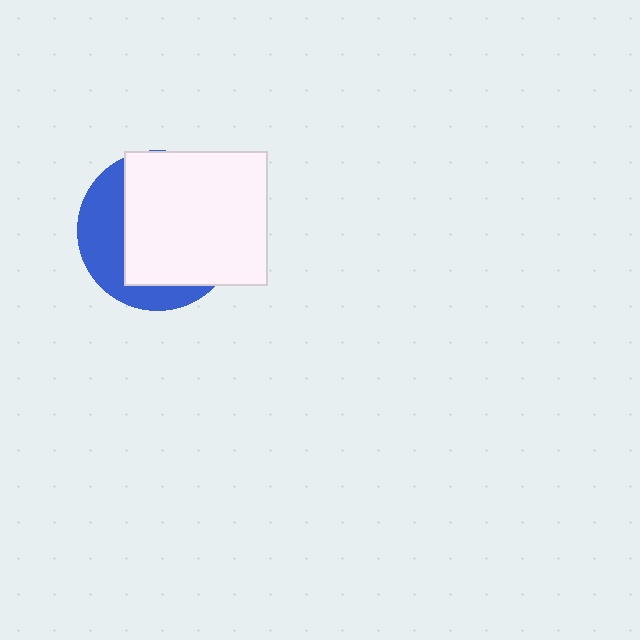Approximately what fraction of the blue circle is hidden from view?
Roughly 67% of the blue circle is hidden behind the white rectangle.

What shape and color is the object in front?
The object in front is a white rectangle.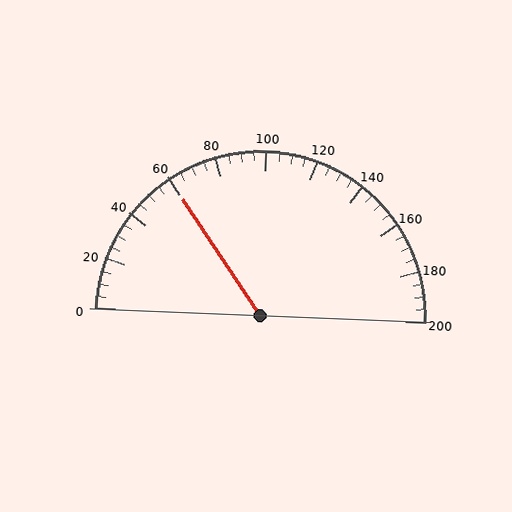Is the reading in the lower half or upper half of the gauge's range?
The reading is in the lower half of the range (0 to 200).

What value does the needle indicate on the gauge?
The needle indicates approximately 60.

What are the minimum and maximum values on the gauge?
The gauge ranges from 0 to 200.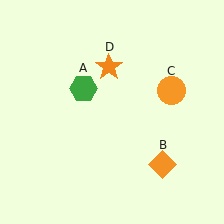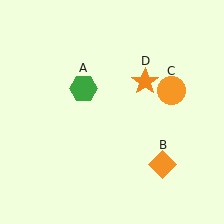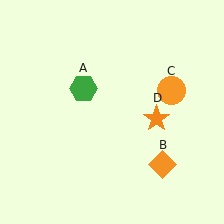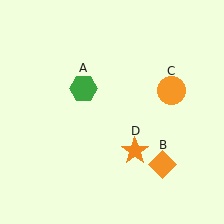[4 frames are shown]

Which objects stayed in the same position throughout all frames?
Green hexagon (object A) and orange diamond (object B) and orange circle (object C) remained stationary.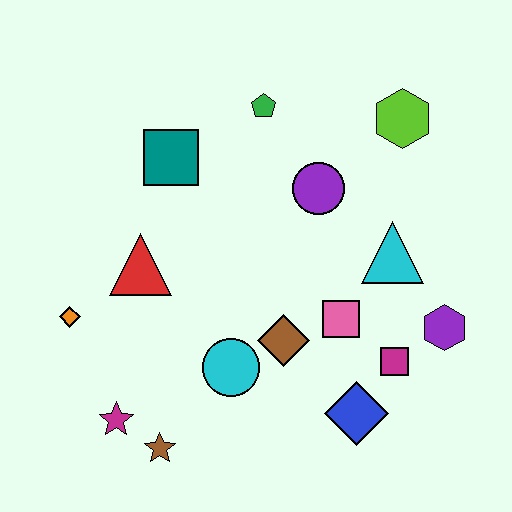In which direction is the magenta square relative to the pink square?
The magenta square is to the right of the pink square.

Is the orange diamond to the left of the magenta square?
Yes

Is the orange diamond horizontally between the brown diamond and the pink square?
No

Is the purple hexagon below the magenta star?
No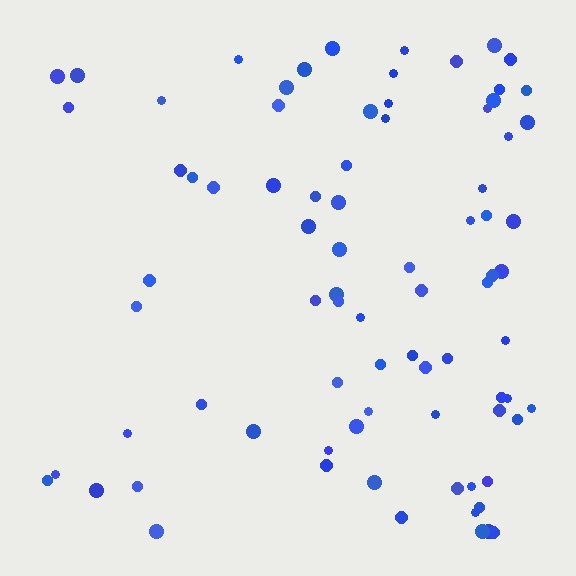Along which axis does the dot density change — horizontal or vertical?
Horizontal.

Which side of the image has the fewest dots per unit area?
The left.